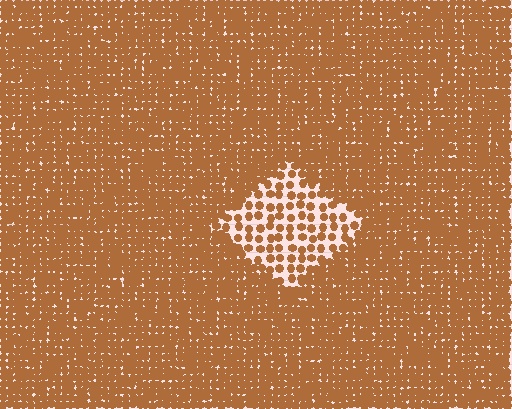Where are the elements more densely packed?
The elements are more densely packed outside the diamond boundary.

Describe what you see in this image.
The image contains small brown elements arranged at two different densities. A diamond-shaped region is visible where the elements are less densely packed than the surrounding area.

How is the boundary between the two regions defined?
The boundary is defined by a change in element density (approximately 2.4x ratio). All elements are the same color, size, and shape.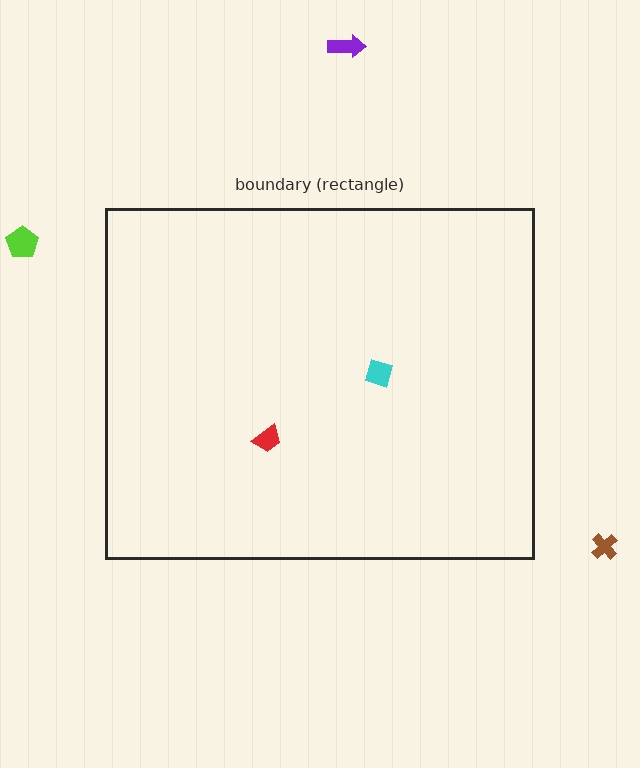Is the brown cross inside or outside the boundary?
Outside.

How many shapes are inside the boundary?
2 inside, 3 outside.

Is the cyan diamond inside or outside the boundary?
Inside.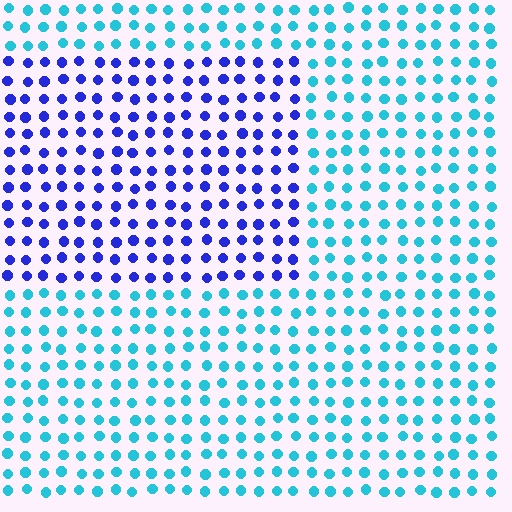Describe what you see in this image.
The image is filled with small cyan elements in a uniform arrangement. A rectangle-shaped region is visible where the elements are tinted to a slightly different hue, forming a subtle color boundary.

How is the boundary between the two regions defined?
The boundary is defined purely by a slight shift in hue (about 51 degrees). Spacing, size, and orientation are identical on both sides.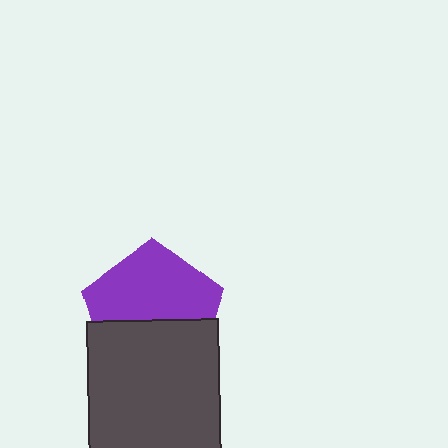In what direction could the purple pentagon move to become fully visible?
The purple pentagon could move up. That would shift it out from behind the dark gray rectangle entirely.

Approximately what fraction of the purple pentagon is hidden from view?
Roughly 43% of the purple pentagon is hidden behind the dark gray rectangle.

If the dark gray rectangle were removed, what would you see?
You would see the complete purple pentagon.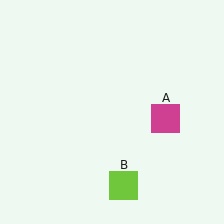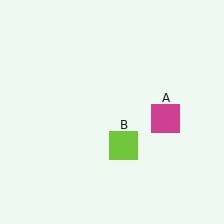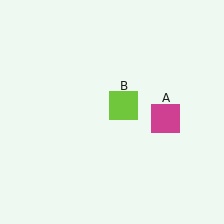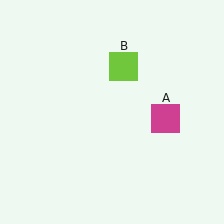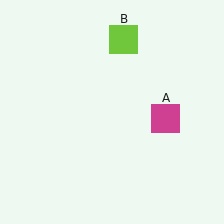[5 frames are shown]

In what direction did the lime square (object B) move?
The lime square (object B) moved up.